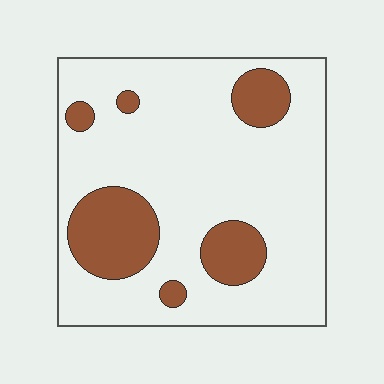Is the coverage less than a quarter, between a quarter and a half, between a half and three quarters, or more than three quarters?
Less than a quarter.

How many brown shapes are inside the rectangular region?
6.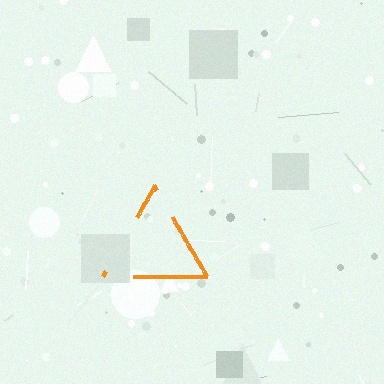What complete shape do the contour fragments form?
The contour fragments form a triangle.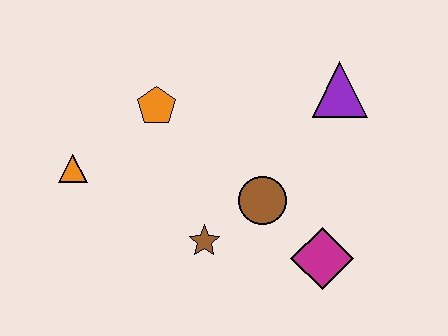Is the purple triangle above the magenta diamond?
Yes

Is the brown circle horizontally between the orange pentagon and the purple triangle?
Yes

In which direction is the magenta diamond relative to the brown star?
The magenta diamond is to the right of the brown star.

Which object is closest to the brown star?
The brown circle is closest to the brown star.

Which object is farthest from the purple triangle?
The orange triangle is farthest from the purple triangle.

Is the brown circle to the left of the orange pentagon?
No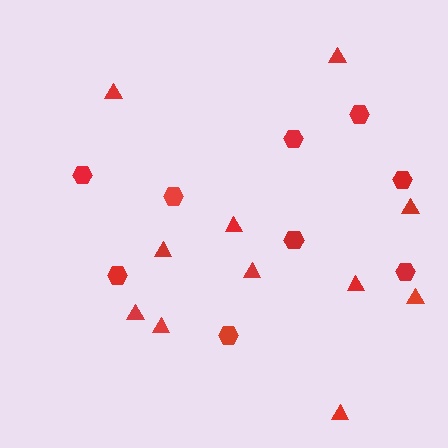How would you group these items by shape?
There are 2 groups: one group of triangles (11) and one group of hexagons (9).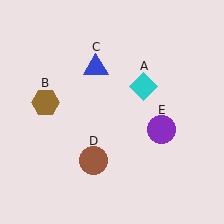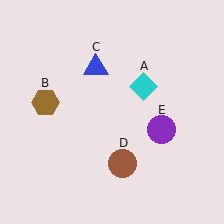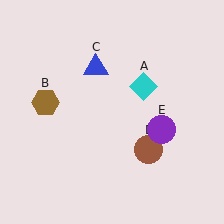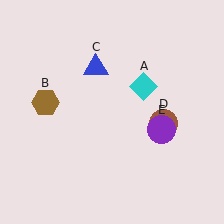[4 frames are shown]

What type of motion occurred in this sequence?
The brown circle (object D) rotated counterclockwise around the center of the scene.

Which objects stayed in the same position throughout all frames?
Cyan diamond (object A) and brown hexagon (object B) and blue triangle (object C) and purple circle (object E) remained stationary.